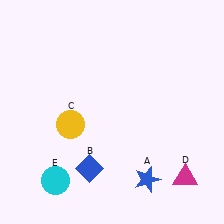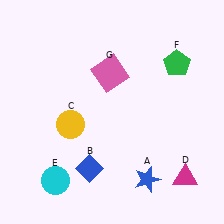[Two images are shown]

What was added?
A green pentagon (F), a pink square (G) were added in Image 2.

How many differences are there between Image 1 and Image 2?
There are 2 differences between the two images.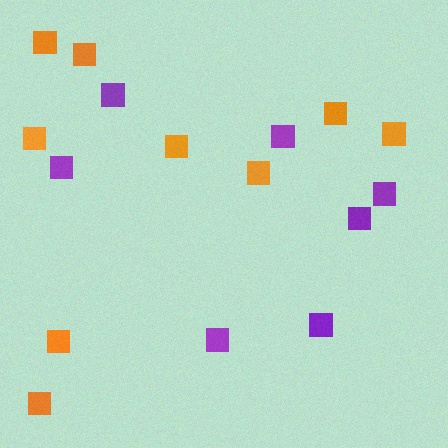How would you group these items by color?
There are 2 groups: one group of purple squares (7) and one group of orange squares (9).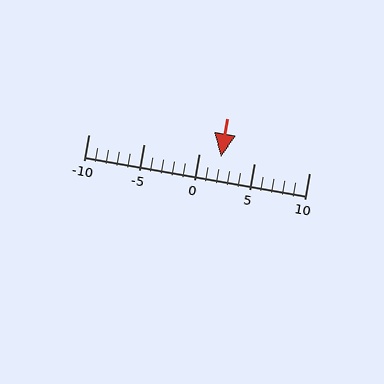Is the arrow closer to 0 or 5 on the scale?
The arrow is closer to 0.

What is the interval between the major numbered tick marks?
The major tick marks are spaced 5 units apart.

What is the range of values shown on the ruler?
The ruler shows values from -10 to 10.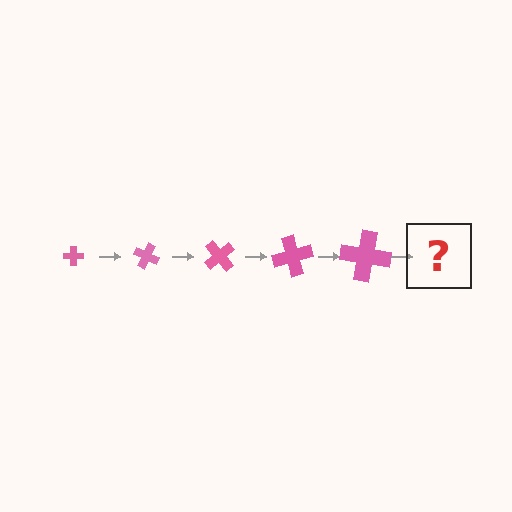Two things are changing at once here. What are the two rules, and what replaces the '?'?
The two rules are that the cross grows larger each step and it rotates 25 degrees each step. The '?' should be a cross, larger than the previous one and rotated 125 degrees from the start.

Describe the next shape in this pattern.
It should be a cross, larger than the previous one and rotated 125 degrees from the start.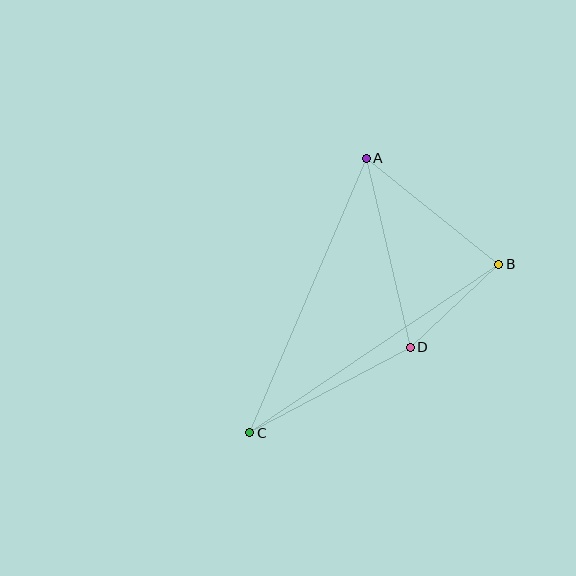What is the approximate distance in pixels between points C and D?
The distance between C and D is approximately 182 pixels.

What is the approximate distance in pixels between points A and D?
The distance between A and D is approximately 194 pixels.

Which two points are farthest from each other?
Points B and C are farthest from each other.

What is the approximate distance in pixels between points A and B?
The distance between A and B is approximately 170 pixels.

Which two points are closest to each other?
Points B and D are closest to each other.